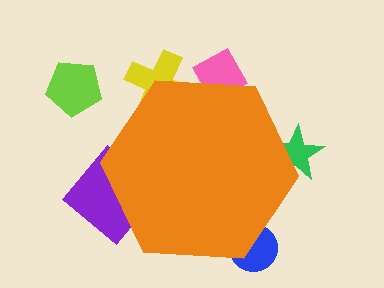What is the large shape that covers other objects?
An orange hexagon.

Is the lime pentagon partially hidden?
No, the lime pentagon is fully visible.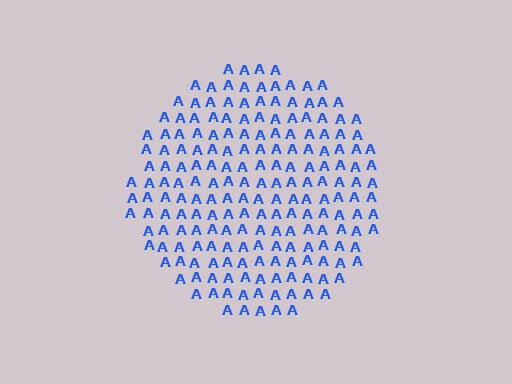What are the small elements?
The small elements are letter A's.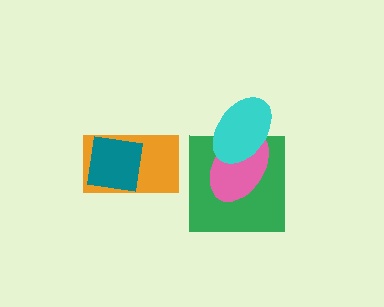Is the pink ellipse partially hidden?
Yes, it is partially covered by another shape.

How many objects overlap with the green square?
2 objects overlap with the green square.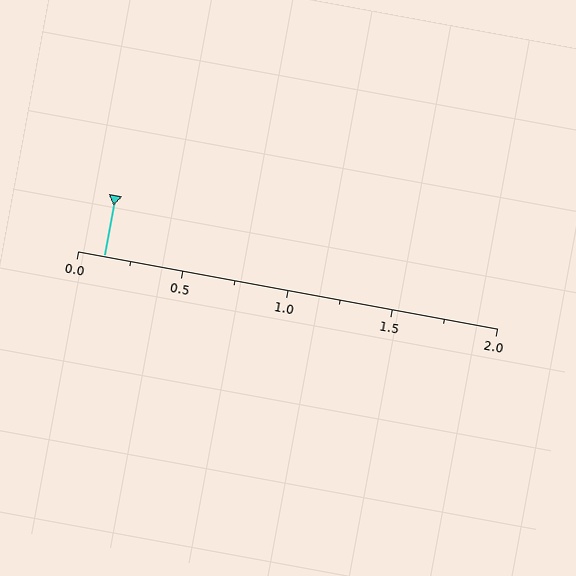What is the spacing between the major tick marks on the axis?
The major ticks are spaced 0.5 apart.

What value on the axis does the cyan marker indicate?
The marker indicates approximately 0.12.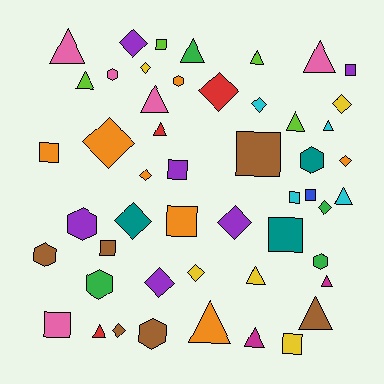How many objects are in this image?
There are 50 objects.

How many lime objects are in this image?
There are 4 lime objects.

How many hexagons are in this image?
There are 8 hexagons.